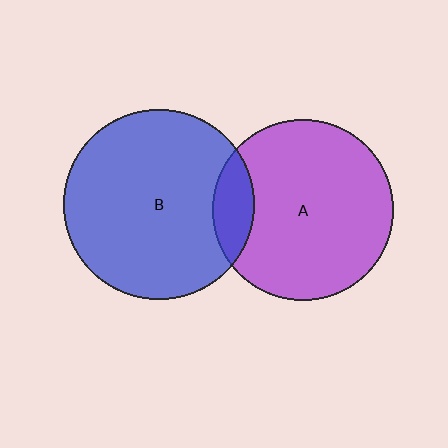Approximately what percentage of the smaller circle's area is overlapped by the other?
Approximately 15%.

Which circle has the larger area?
Circle B (blue).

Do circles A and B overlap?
Yes.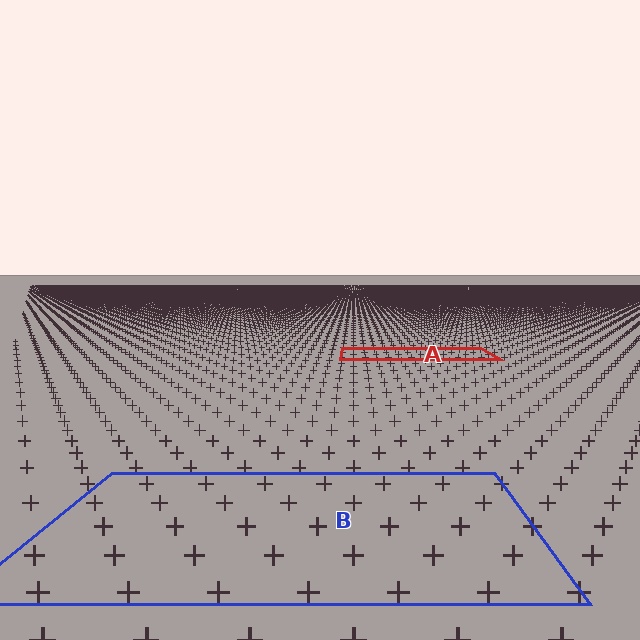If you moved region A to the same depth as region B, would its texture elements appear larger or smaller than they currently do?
They would appear larger. At a closer depth, the same texture elements are projected at a bigger on-screen size.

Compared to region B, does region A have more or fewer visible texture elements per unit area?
Region A has more texture elements per unit area — they are packed more densely because it is farther away.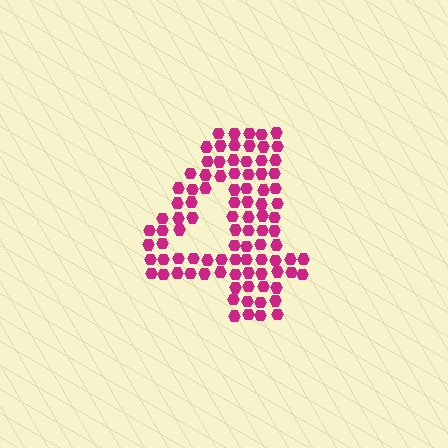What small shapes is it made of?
It is made of small hexagons.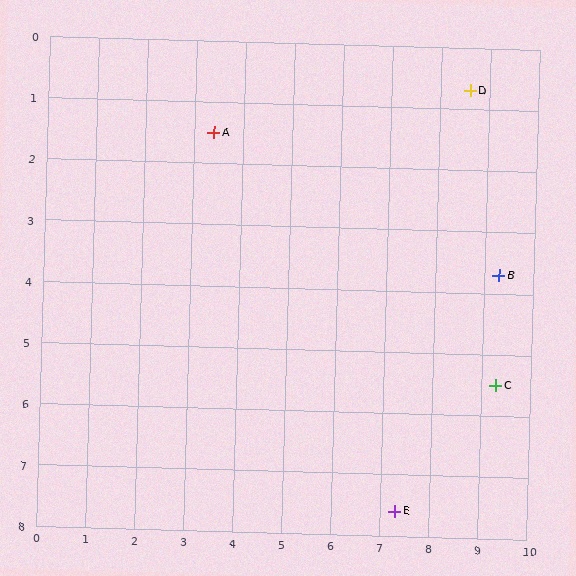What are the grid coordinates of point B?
Point B is at approximately (9.3, 3.7).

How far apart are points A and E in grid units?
Points A and E are about 7.2 grid units apart.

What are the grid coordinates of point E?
Point E is at approximately (7.3, 7.6).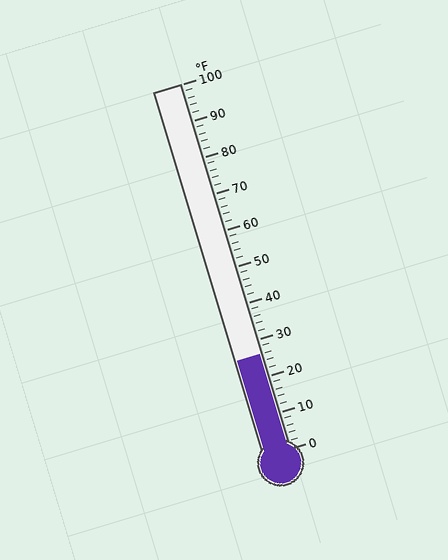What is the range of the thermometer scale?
The thermometer scale ranges from 0°F to 100°F.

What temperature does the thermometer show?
The thermometer shows approximately 26°F.